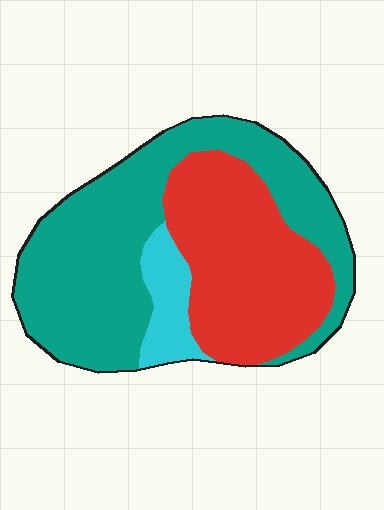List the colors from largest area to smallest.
From largest to smallest: teal, red, cyan.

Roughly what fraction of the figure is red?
Red takes up between a third and a half of the figure.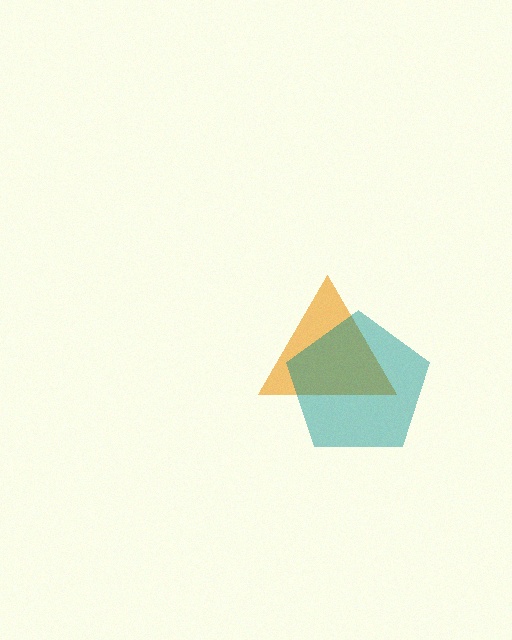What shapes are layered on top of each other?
The layered shapes are: an orange triangle, a teal pentagon.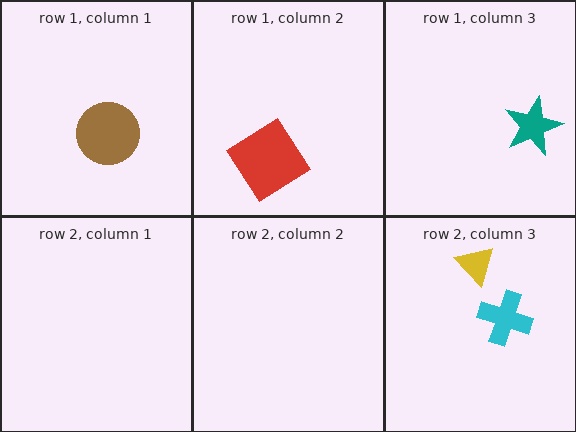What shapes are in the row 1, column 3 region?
The teal star.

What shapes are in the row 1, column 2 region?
The red diamond.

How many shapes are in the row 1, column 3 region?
1.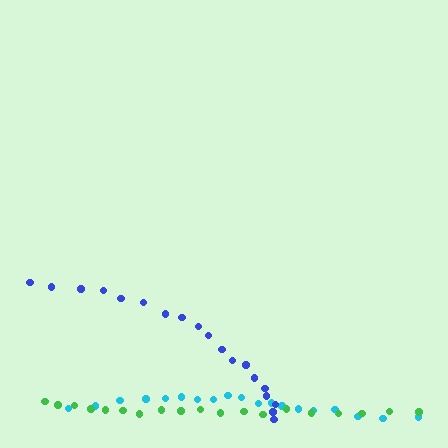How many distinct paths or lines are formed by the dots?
There are 3 distinct paths.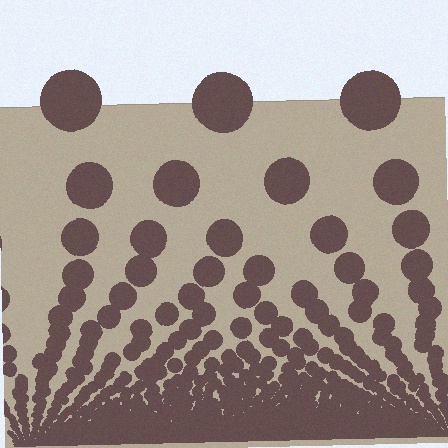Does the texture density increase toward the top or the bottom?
Density increases toward the bottom.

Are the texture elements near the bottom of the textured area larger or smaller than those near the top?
Smaller. The gradient is inverted — elements near the bottom are smaller and denser.